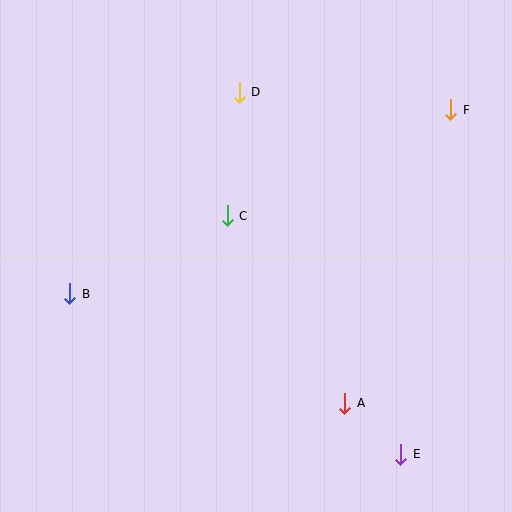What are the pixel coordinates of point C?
Point C is at (227, 216).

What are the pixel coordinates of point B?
Point B is at (70, 294).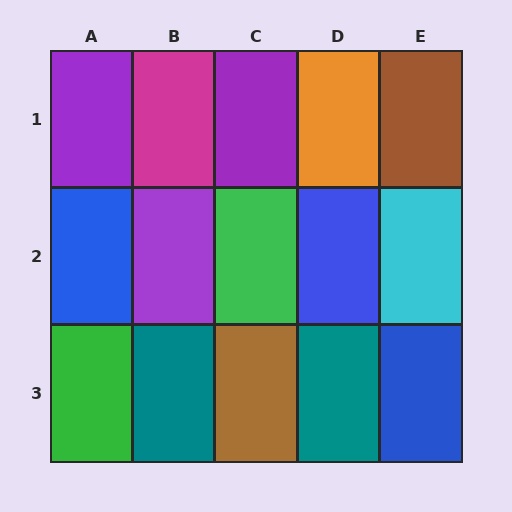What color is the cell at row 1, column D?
Orange.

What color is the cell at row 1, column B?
Magenta.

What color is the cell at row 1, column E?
Brown.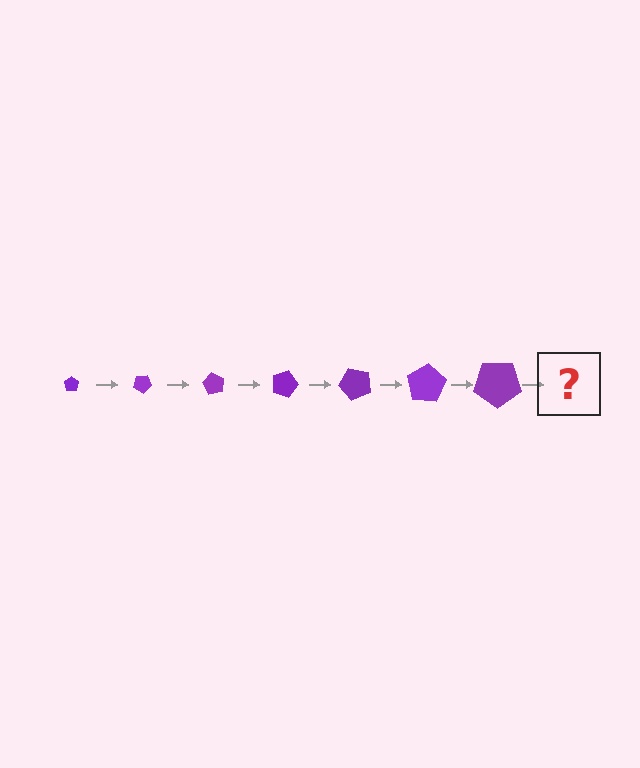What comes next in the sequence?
The next element should be a pentagon, larger than the previous one and rotated 210 degrees from the start.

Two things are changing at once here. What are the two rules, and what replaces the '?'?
The two rules are that the pentagon grows larger each step and it rotates 30 degrees each step. The '?' should be a pentagon, larger than the previous one and rotated 210 degrees from the start.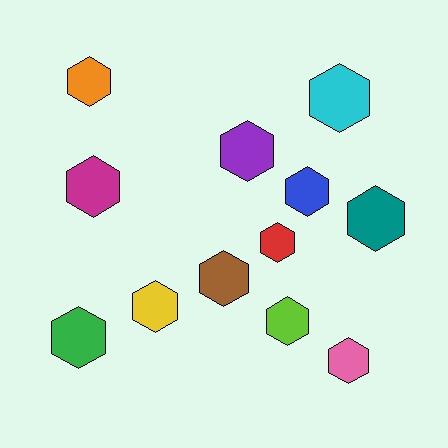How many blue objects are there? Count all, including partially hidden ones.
There is 1 blue object.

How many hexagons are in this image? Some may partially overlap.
There are 12 hexagons.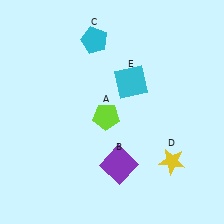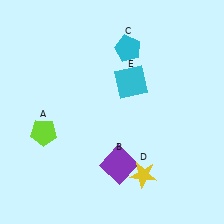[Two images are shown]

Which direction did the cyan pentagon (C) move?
The cyan pentagon (C) moved right.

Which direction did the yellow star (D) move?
The yellow star (D) moved left.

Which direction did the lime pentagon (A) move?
The lime pentagon (A) moved left.